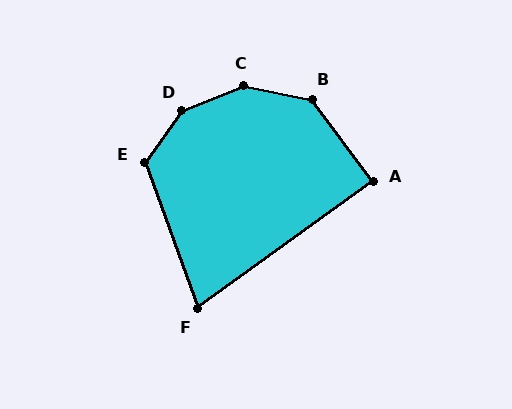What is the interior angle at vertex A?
Approximately 89 degrees (approximately right).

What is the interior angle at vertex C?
Approximately 147 degrees (obtuse).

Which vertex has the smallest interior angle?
F, at approximately 74 degrees.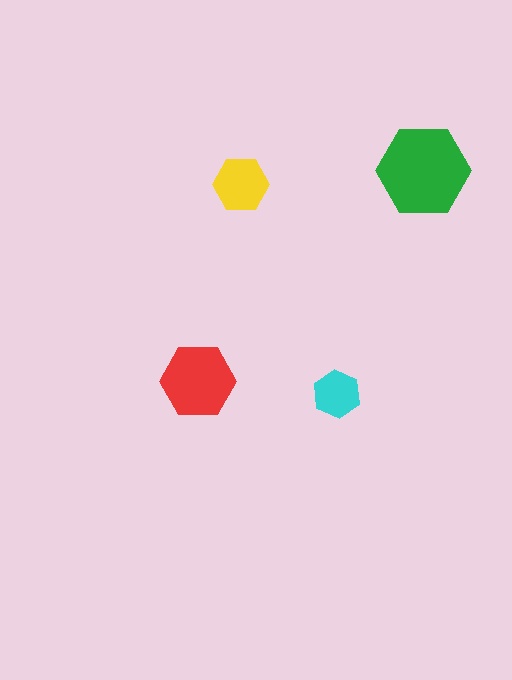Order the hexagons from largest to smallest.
the green one, the red one, the yellow one, the cyan one.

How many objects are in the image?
There are 4 objects in the image.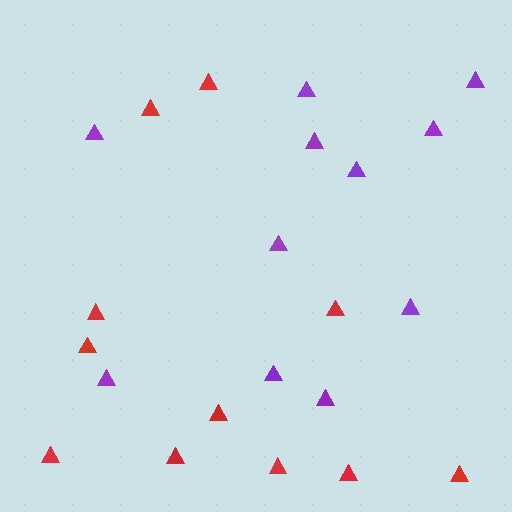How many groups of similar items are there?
There are 2 groups: one group of red triangles (11) and one group of purple triangles (11).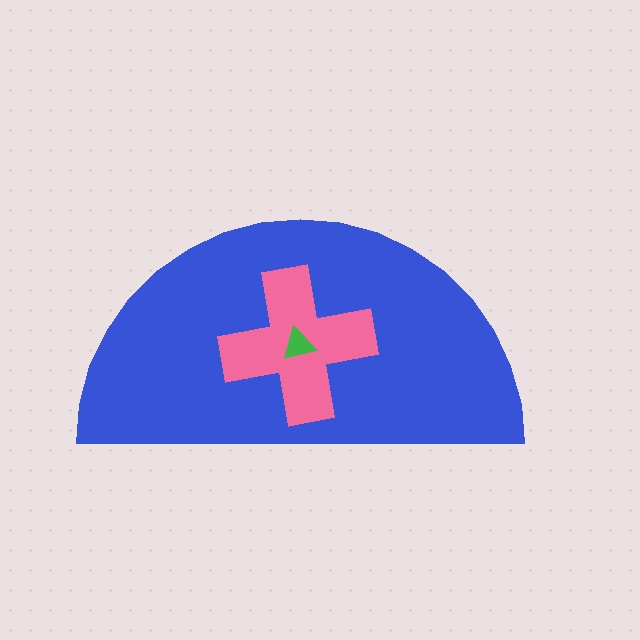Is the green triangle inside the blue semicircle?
Yes.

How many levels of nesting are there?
3.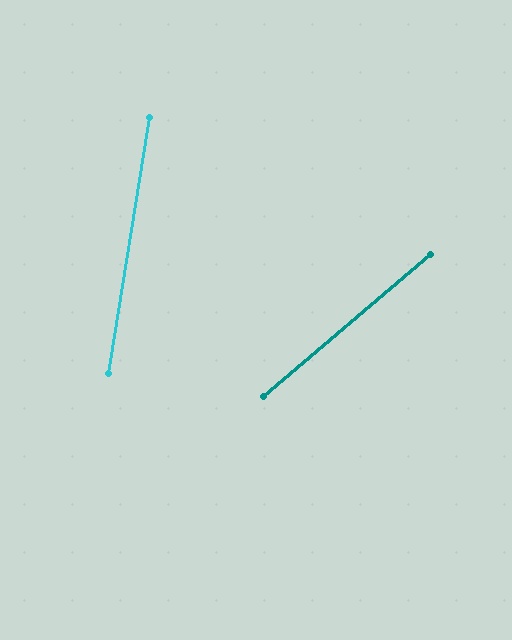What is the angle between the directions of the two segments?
Approximately 41 degrees.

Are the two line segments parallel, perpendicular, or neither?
Neither parallel nor perpendicular — they differ by about 41°.